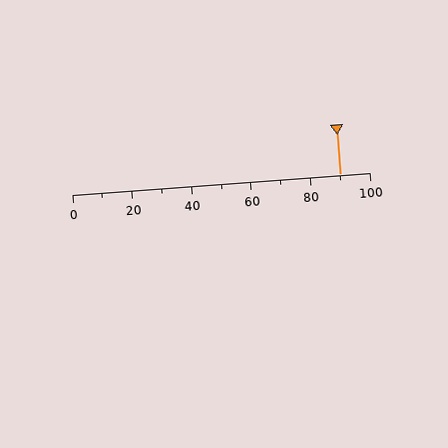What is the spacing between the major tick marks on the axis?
The major ticks are spaced 20 apart.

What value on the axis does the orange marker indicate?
The marker indicates approximately 90.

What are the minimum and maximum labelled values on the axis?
The axis runs from 0 to 100.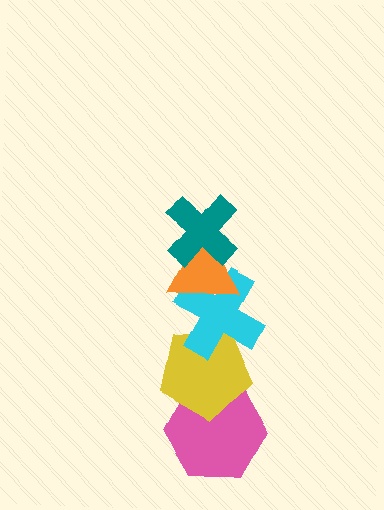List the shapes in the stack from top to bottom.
From top to bottom: the teal cross, the orange triangle, the cyan cross, the yellow pentagon, the pink hexagon.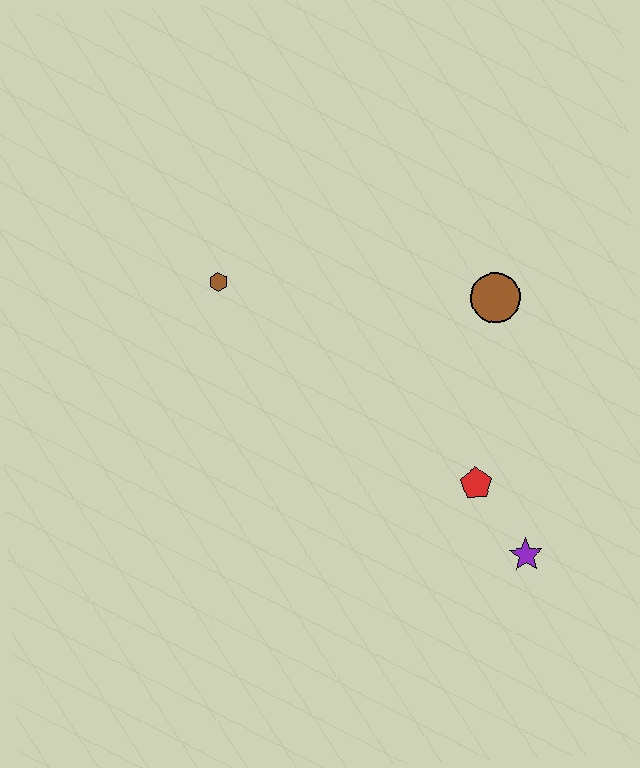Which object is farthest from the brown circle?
The brown hexagon is farthest from the brown circle.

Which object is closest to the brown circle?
The red pentagon is closest to the brown circle.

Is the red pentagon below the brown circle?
Yes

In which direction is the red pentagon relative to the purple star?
The red pentagon is above the purple star.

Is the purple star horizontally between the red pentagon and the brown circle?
No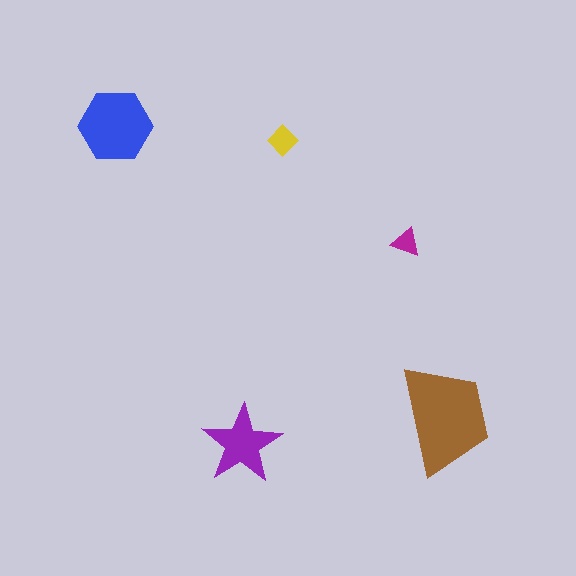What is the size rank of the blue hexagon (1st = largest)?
2nd.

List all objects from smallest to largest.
The magenta triangle, the yellow diamond, the purple star, the blue hexagon, the brown trapezoid.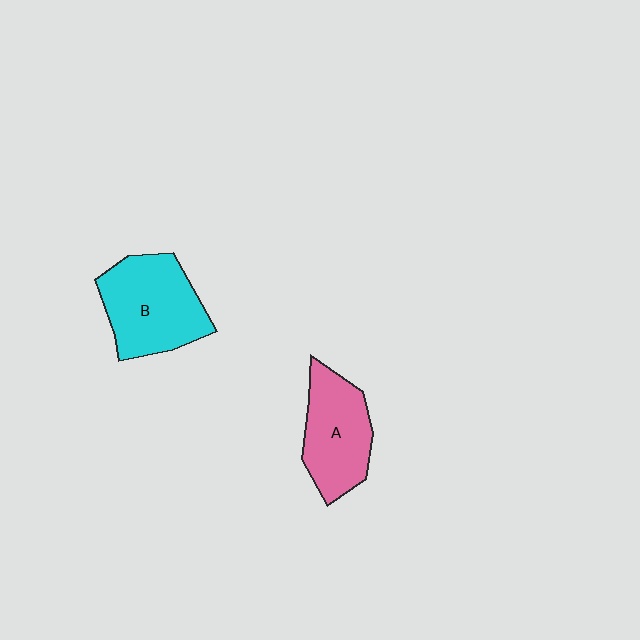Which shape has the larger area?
Shape B (cyan).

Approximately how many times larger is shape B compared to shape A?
Approximately 1.2 times.